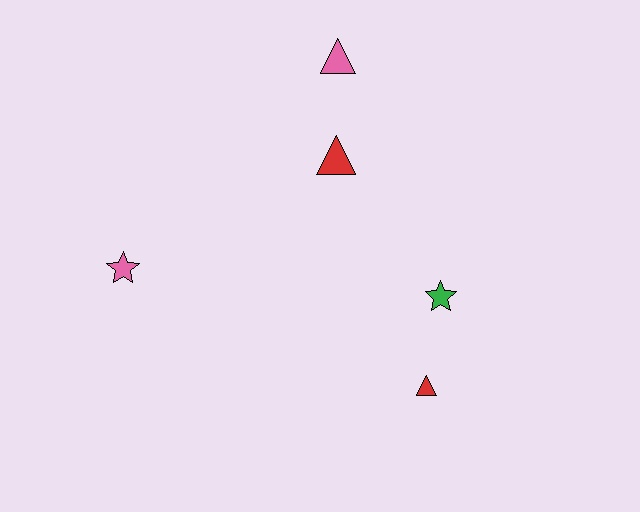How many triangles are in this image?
There are 3 triangles.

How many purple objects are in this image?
There are no purple objects.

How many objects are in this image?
There are 5 objects.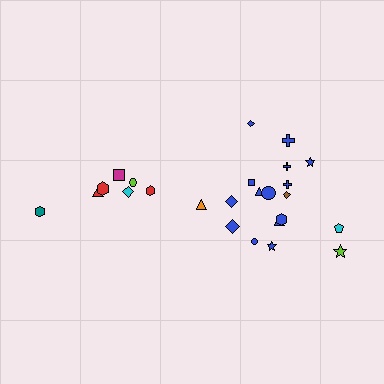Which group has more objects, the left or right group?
The right group.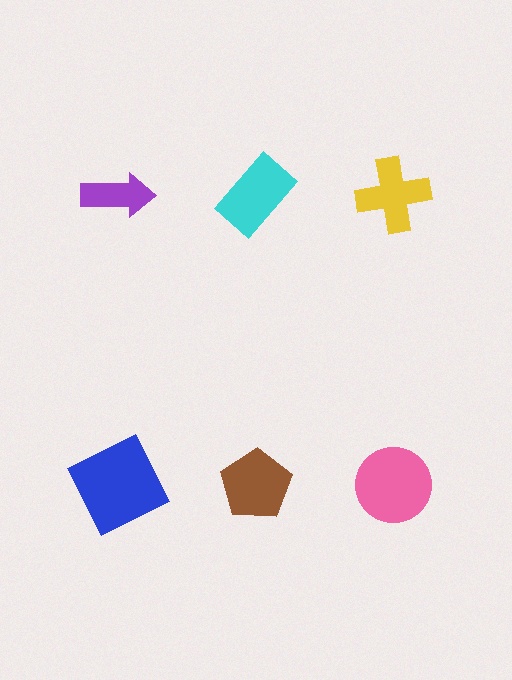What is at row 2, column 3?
A pink circle.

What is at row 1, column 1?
A purple arrow.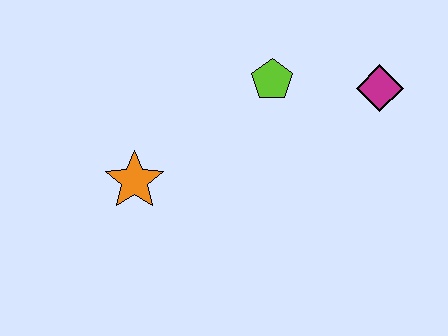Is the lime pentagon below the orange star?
No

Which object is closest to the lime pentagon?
The magenta diamond is closest to the lime pentagon.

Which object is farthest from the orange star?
The magenta diamond is farthest from the orange star.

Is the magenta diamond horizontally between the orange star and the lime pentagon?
No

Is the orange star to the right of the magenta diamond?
No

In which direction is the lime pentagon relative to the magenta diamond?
The lime pentagon is to the left of the magenta diamond.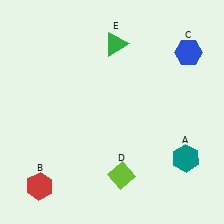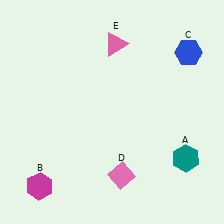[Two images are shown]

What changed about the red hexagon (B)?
In Image 1, B is red. In Image 2, it changed to magenta.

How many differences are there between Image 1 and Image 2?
There are 3 differences between the two images.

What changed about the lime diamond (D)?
In Image 1, D is lime. In Image 2, it changed to pink.